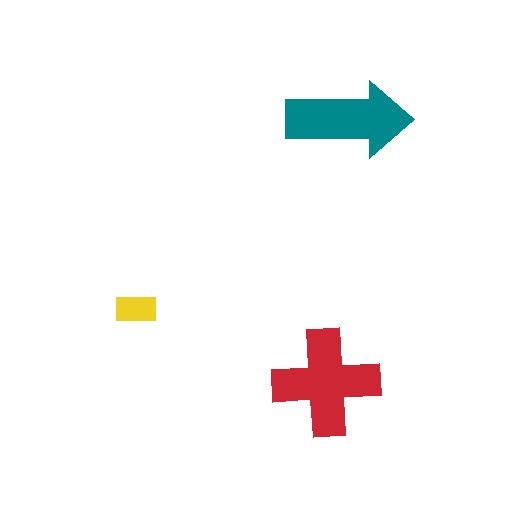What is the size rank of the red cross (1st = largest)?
1st.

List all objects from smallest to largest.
The yellow rectangle, the teal arrow, the red cross.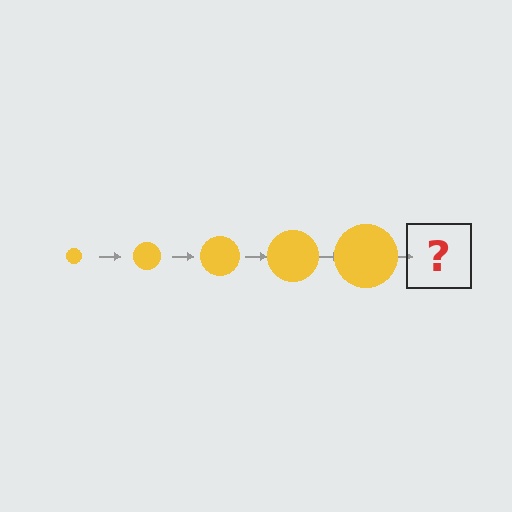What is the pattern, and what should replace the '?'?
The pattern is that the circle gets progressively larger each step. The '?' should be a yellow circle, larger than the previous one.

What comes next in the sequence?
The next element should be a yellow circle, larger than the previous one.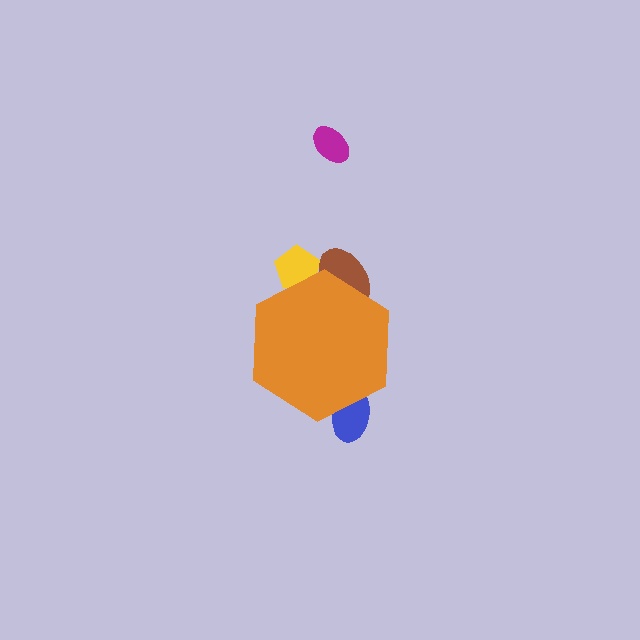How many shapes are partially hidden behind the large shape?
3 shapes are partially hidden.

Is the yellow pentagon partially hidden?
Yes, the yellow pentagon is partially hidden behind the orange hexagon.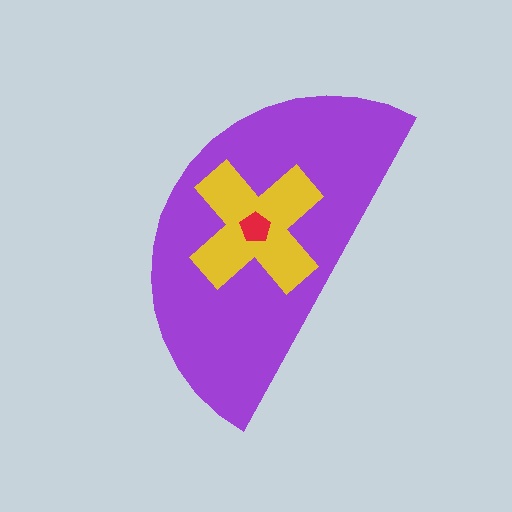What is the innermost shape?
The red pentagon.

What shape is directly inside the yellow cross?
The red pentagon.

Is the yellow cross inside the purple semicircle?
Yes.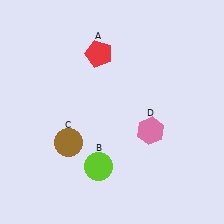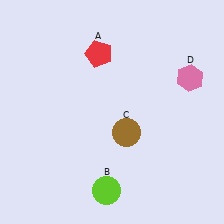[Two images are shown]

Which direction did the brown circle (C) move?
The brown circle (C) moved right.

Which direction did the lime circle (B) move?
The lime circle (B) moved down.